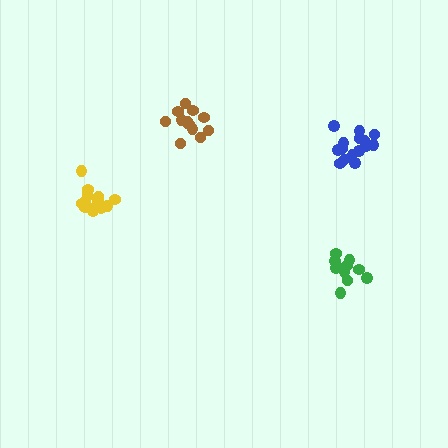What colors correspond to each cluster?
The clusters are colored: green, blue, brown, yellow.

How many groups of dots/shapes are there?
There are 4 groups.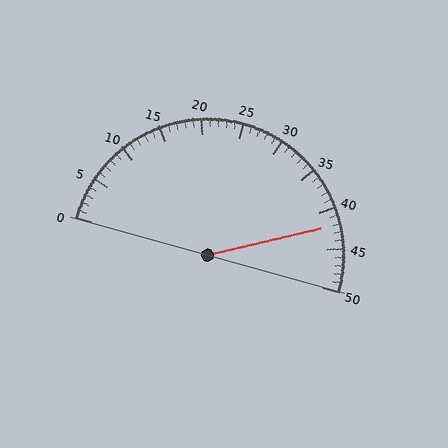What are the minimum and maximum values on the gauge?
The gauge ranges from 0 to 50.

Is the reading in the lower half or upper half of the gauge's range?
The reading is in the upper half of the range (0 to 50).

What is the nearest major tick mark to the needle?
The nearest major tick mark is 40.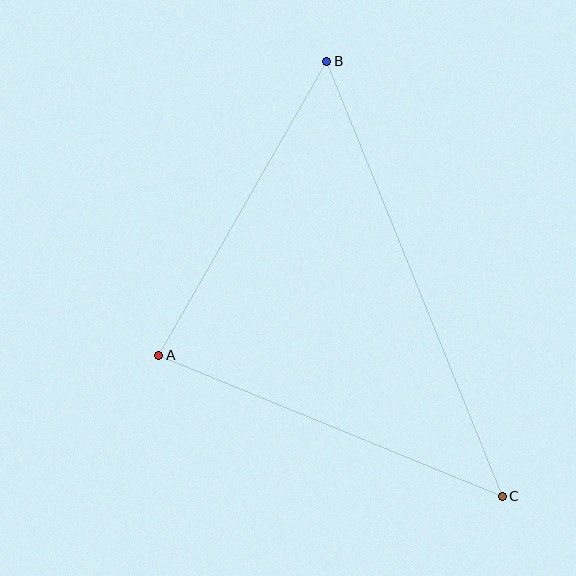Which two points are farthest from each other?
Points B and C are farthest from each other.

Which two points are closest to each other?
Points A and B are closest to each other.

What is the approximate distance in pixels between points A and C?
The distance between A and C is approximately 371 pixels.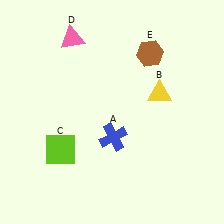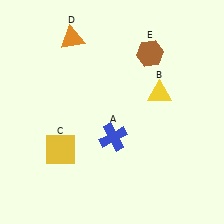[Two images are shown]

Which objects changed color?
C changed from lime to yellow. D changed from pink to orange.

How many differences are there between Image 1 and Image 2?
There are 2 differences between the two images.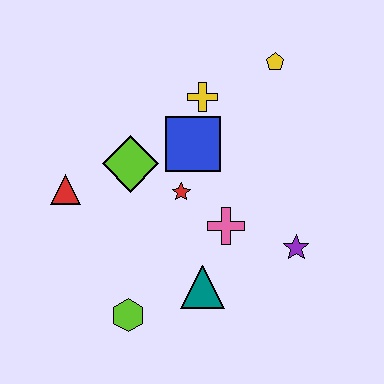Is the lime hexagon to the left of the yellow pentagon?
Yes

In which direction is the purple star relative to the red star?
The purple star is to the right of the red star.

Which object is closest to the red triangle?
The lime diamond is closest to the red triangle.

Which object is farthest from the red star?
The yellow pentagon is farthest from the red star.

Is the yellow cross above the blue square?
Yes